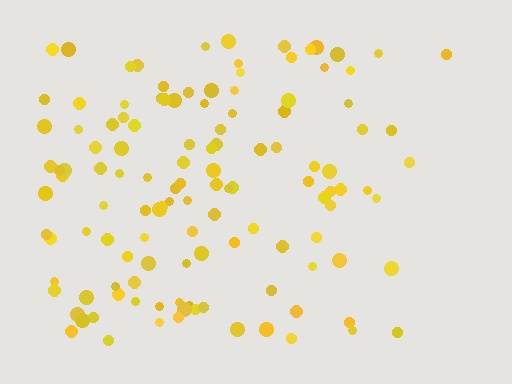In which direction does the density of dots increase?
From right to left, with the left side densest.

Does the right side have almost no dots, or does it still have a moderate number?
Still a moderate number, just noticeably fewer than the left.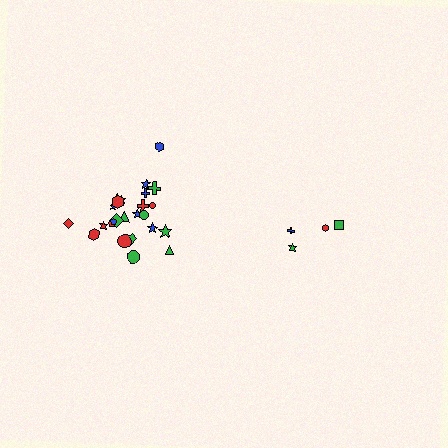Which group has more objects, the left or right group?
The left group.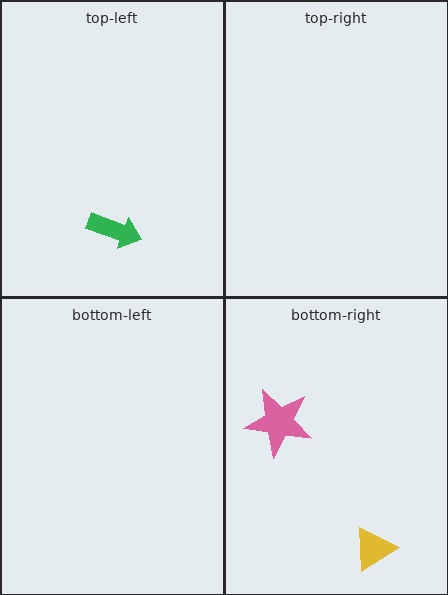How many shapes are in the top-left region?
1.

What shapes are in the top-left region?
The green arrow.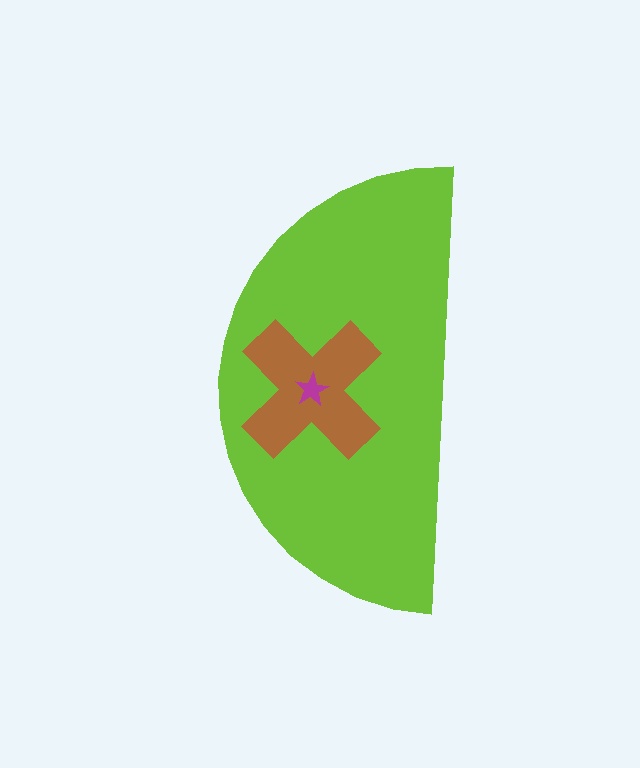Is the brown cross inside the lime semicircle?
Yes.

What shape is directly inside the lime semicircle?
The brown cross.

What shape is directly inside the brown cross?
The magenta star.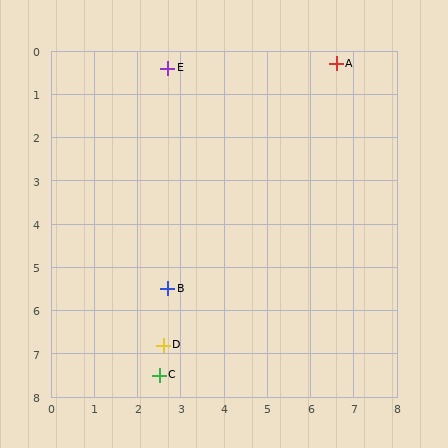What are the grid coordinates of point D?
Point D is at approximately (2.6, 6.8).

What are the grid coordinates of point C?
Point C is at approximately (2.5, 7.5).